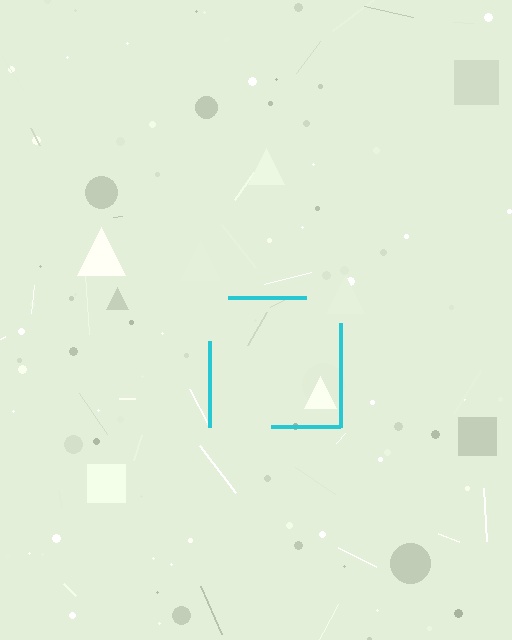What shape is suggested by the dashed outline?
The dashed outline suggests a square.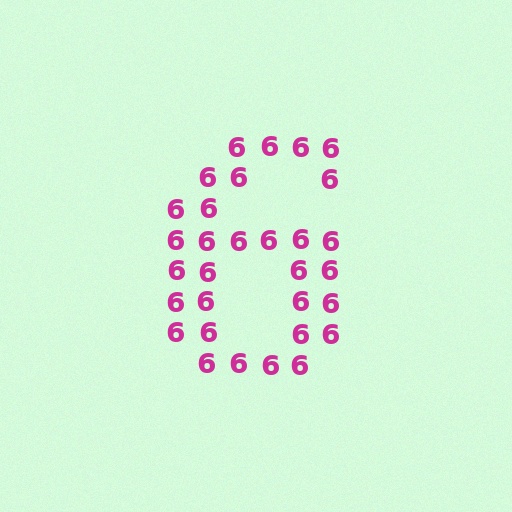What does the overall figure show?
The overall figure shows the digit 6.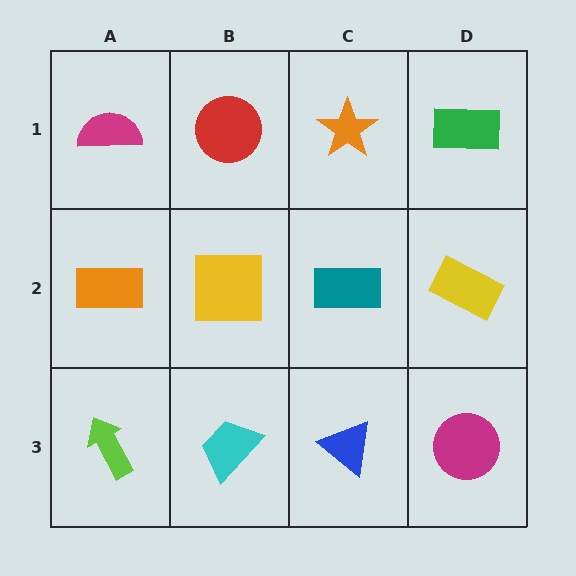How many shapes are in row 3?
4 shapes.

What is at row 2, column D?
A yellow rectangle.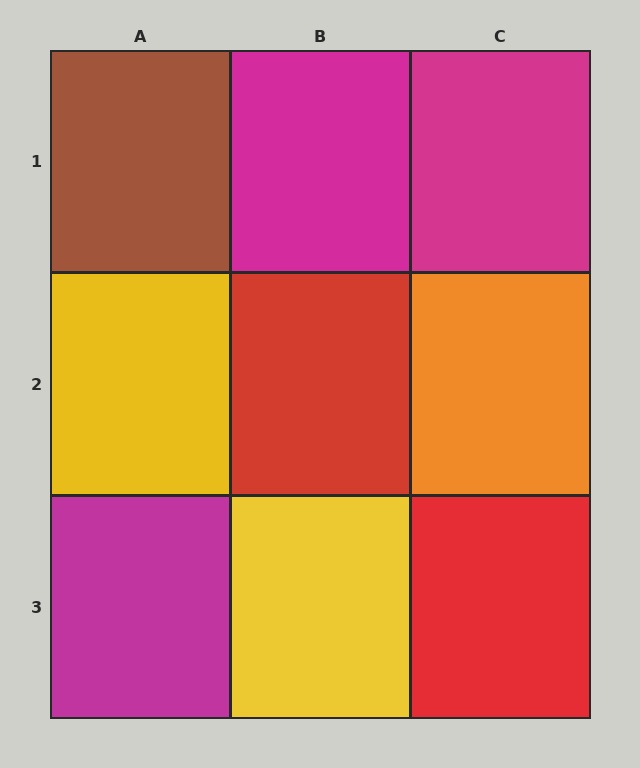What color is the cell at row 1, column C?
Magenta.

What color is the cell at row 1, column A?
Brown.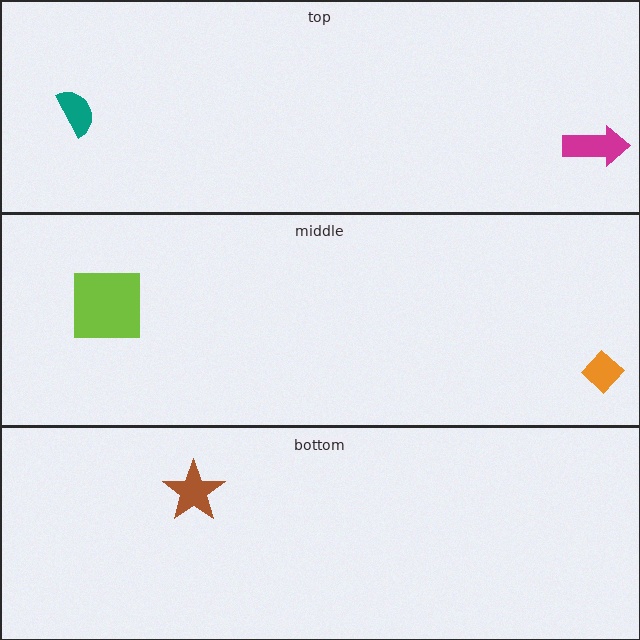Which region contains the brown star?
The bottom region.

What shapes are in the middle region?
The lime square, the orange diamond.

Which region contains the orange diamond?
The middle region.